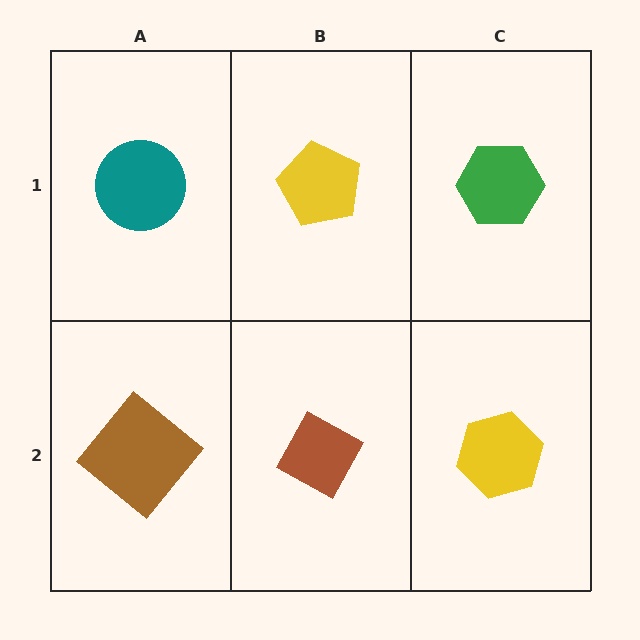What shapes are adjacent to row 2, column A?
A teal circle (row 1, column A), a brown diamond (row 2, column B).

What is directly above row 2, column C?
A green hexagon.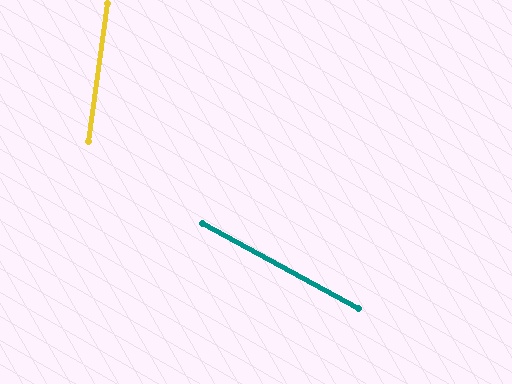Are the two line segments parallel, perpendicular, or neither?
Neither parallel nor perpendicular — they differ by about 69°.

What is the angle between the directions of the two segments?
Approximately 69 degrees.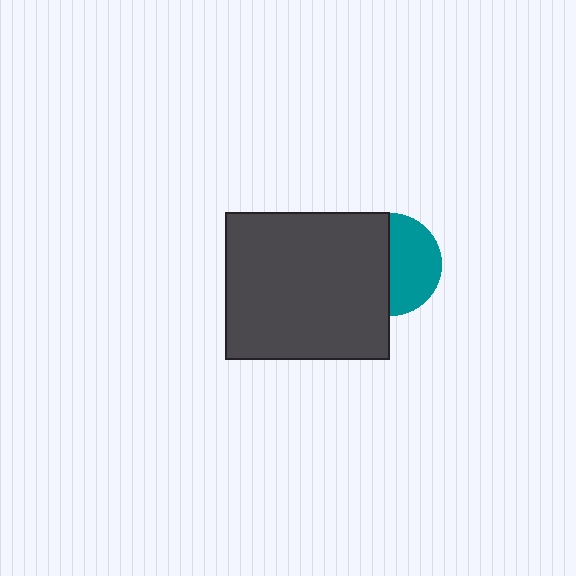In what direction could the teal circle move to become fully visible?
The teal circle could move right. That would shift it out from behind the dark gray rectangle entirely.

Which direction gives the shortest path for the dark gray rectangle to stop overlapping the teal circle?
Moving left gives the shortest separation.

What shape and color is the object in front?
The object in front is a dark gray rectangle.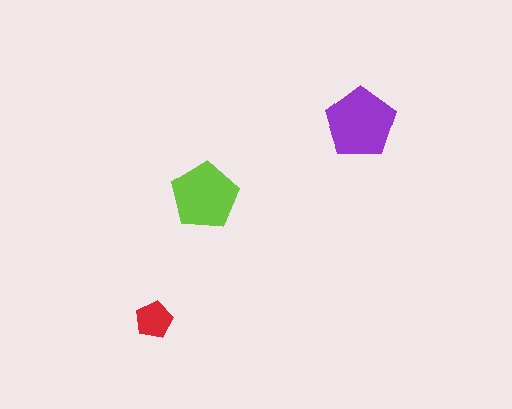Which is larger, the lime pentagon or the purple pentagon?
The purple one.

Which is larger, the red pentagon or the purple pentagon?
The purple one.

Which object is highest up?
The purple pentagon is topmost.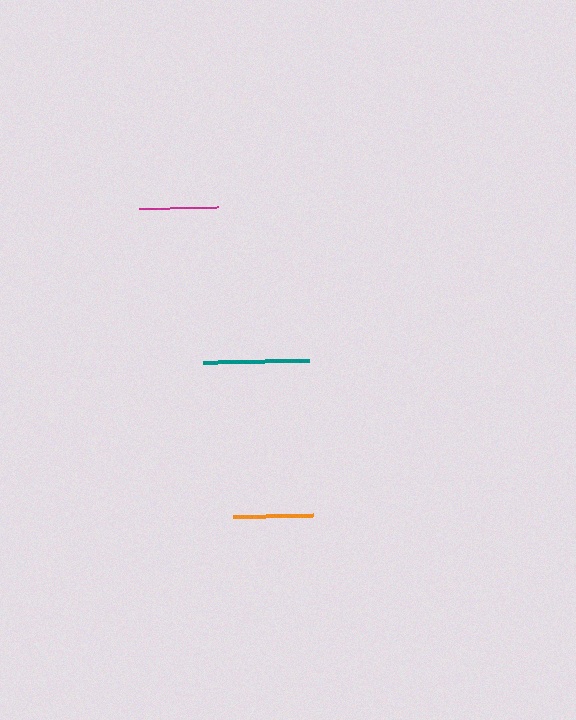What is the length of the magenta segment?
The magenta segment is approximately 79 pixels long.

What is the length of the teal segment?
The teal segment is approximately 105 pixels long.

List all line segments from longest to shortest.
From longest to shortest: teal, orange, magenta.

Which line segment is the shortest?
The magenta line is the shortest at approximately 79 pixels.